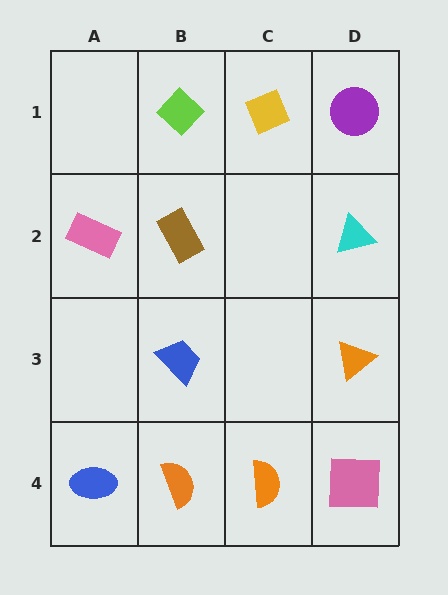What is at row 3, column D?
An orange triangle.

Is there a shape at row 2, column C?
No, that cell is empty.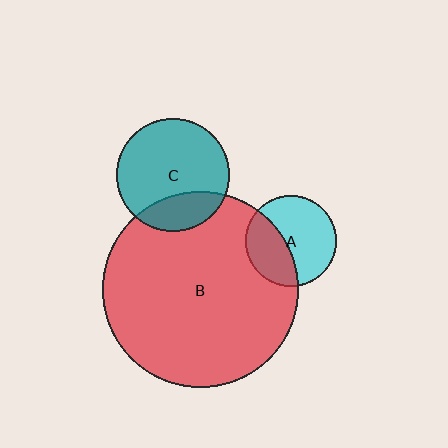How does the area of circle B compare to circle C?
Approximately 3.0 times.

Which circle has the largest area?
Circle B (red).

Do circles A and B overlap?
Yes.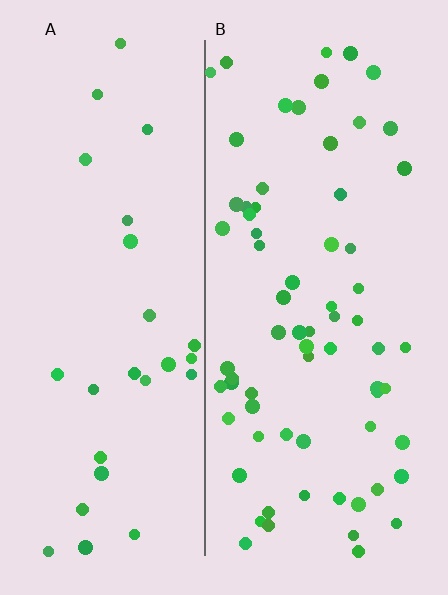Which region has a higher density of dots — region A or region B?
B (the right).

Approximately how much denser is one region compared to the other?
Approximately 2.5× — region B over region A.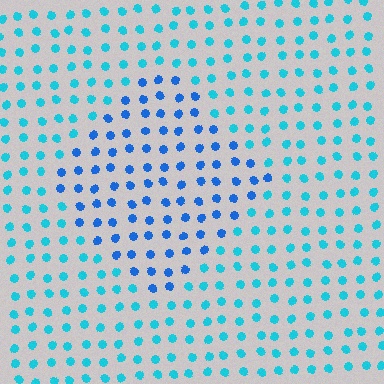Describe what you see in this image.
The image is filled with small cyan elements in a uniform arrangement. A diamond-shaped region is visible where the elements are tinted to a slightly different hue, forming a subtle color boundary.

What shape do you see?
I see a diamond.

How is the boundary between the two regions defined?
The boundary is defined purely by a slight shift in hue (about 30 degrees). Spacing, size, and orientation are identical on both sides.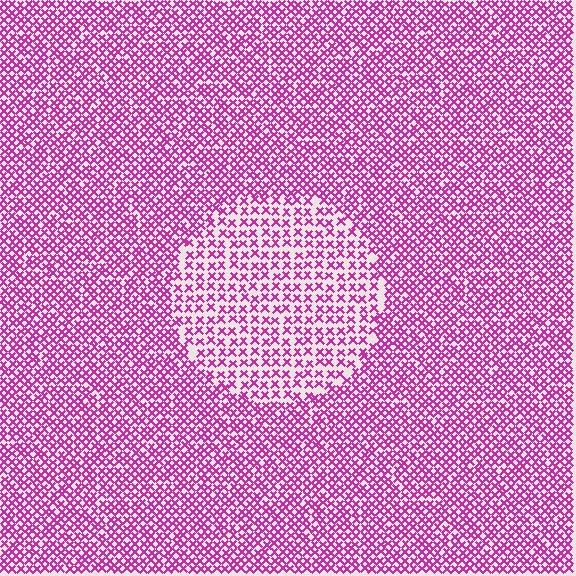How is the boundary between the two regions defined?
The boundary is defined by a change in element density (approximately 1.8x ratio). All elements are the same color, size, and shape.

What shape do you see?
I see a circle.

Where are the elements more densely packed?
The elements are more densely packed outside the circle boundary.